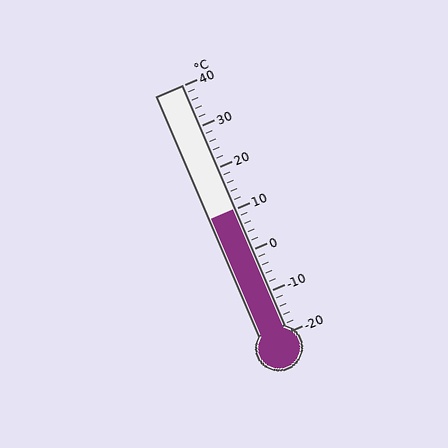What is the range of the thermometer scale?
The thermometer scale ranges from -20°C to 40°C.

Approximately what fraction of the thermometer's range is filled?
The thermometer is filled to approximately 50% of its range.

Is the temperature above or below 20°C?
The temperature is below 20°C.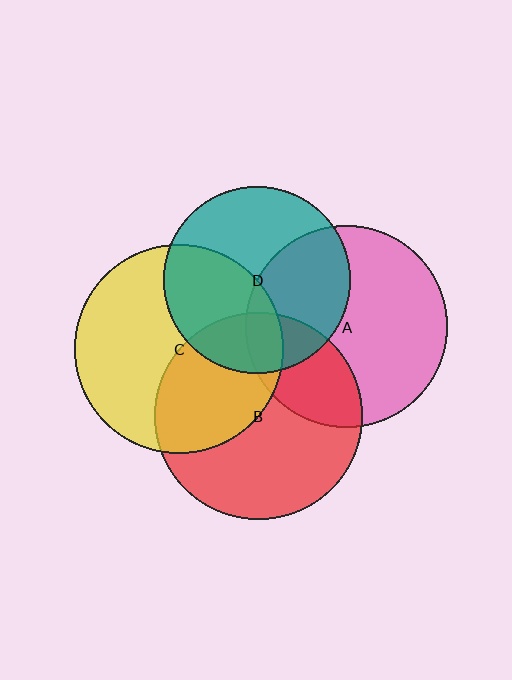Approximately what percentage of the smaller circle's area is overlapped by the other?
Approximately 40%.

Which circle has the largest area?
Circle C (yellow).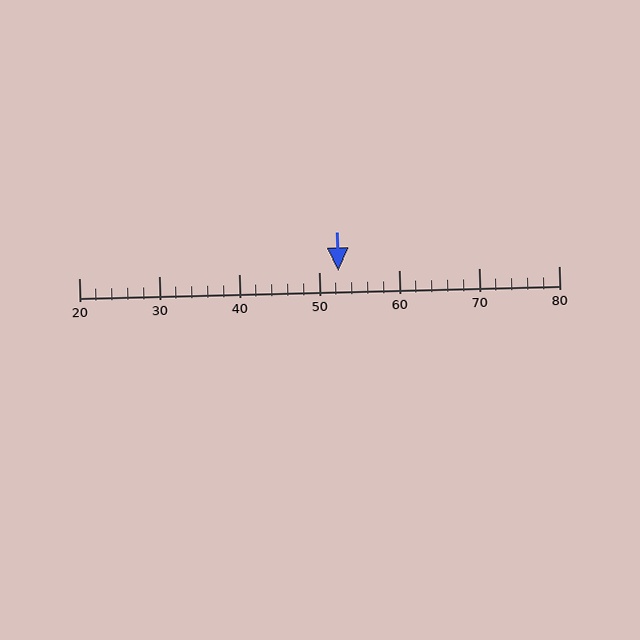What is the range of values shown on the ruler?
The ruler shows values from 20 to 80.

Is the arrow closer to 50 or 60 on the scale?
The arrow is closer to 50.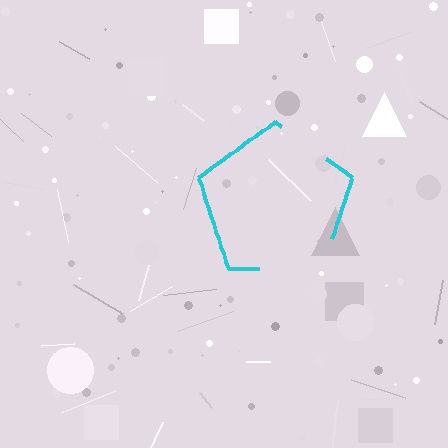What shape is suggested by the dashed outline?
The dashed outline suggests a pentagon.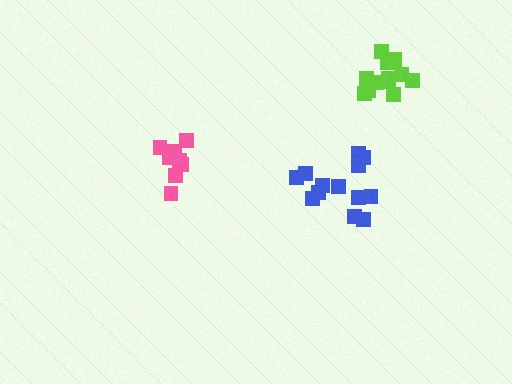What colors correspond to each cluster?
The clusters are colored: pink, blue, lime.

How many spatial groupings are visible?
There are 3 spatial groupings.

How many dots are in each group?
Group 1: 8 dots, Group 2: 13 dots, Group 3: 12 dots (33 total).